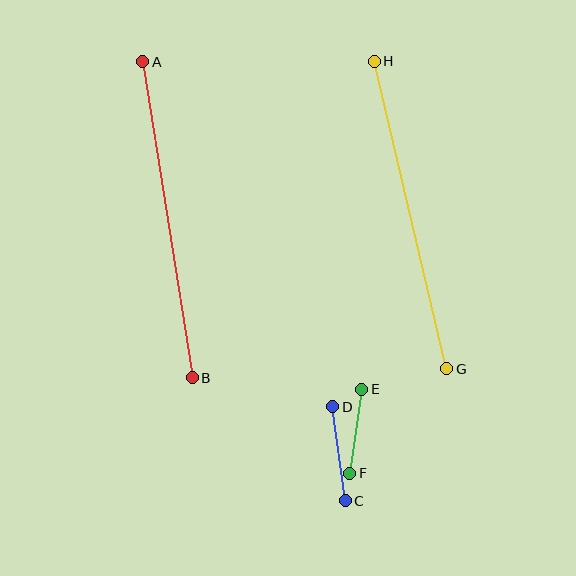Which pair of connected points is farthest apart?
Points A and B are farthest apart.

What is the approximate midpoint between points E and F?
The midpoint is at approximately (356, 431) pixels.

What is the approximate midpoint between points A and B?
The midpoint is at approximately (167, 220) pixels.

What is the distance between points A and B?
The distance is approximately 320 pixels.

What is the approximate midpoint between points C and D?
The midpoint is at approximately (339, 454) pixels.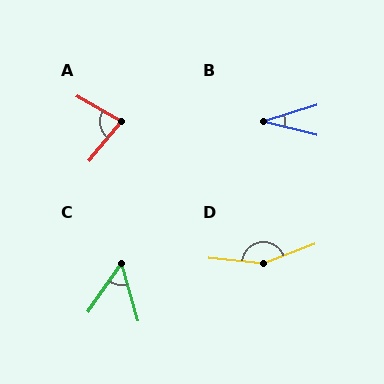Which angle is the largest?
D, at approximately 154 degrees.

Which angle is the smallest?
B, at approximately 31 degrees.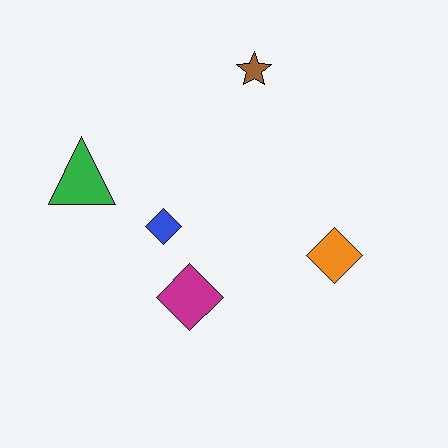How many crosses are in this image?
There are no crosses.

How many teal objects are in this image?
There are no teal objects.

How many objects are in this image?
There are 5 objects.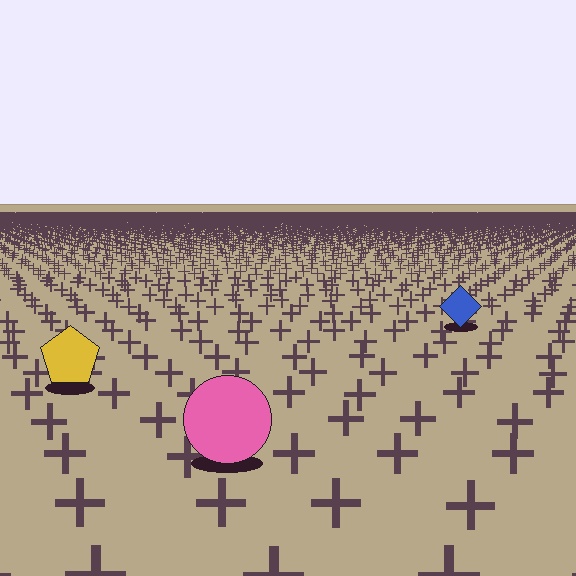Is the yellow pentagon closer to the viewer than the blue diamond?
Yes. The yellow pentagon is closer — you can tell from the texture gradient: the ground texture is coarser near it.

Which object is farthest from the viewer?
The blue diamond is farthest from the viewer. It appears smaller and the ground texture around it is denser.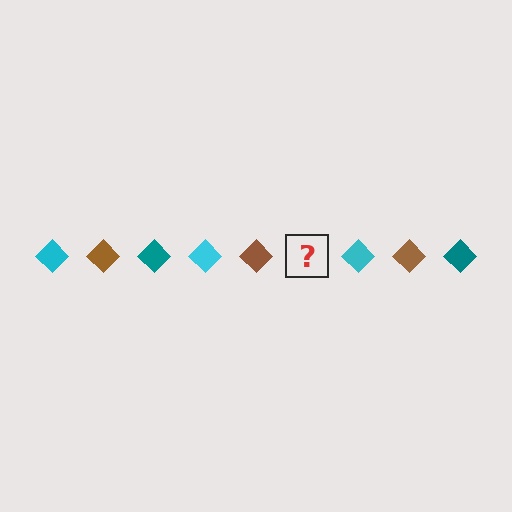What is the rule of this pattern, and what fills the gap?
The rule is that the pattern cycles through cyan, brown, teal diamonds. The gap should be filled with a teal diamond.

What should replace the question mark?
The question mark should be replaced with a teal diamond.